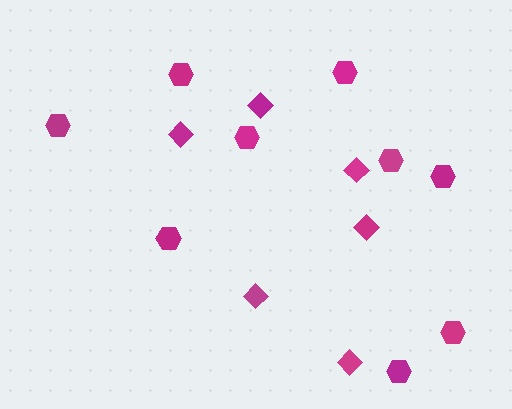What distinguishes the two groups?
There are 2 groups: one group of diamonds (6) and one group of hexagons (9).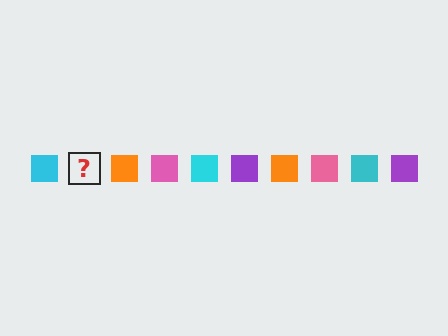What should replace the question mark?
The question mark should be replaced with a purple square.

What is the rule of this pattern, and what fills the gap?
The rule is that the pattern cycles through cyan, purple, orange, pink squares. The gap should be filled with a purple square.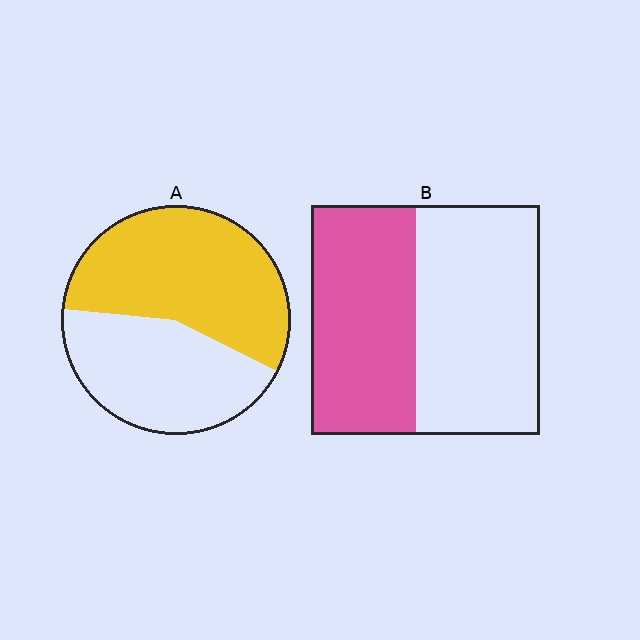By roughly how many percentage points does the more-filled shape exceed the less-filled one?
By roughly 10 percentage points (A over B).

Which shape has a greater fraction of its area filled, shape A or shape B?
Shape A.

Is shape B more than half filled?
No.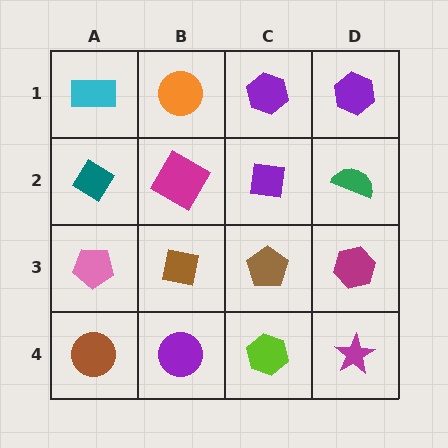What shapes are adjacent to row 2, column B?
An orange circle (row 1, column B), a brown square (row 3, column B), a teal diamond (row 2, column A), a purple square (row 2, column C).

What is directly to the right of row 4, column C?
A magenta star.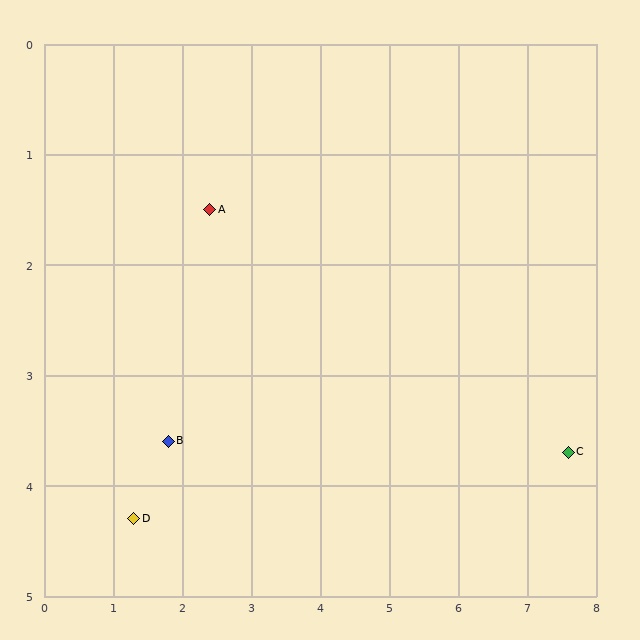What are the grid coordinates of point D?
Point D is at approximately (1.3, 4.3).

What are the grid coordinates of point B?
Point B is at approximately (1.8, 3.6).